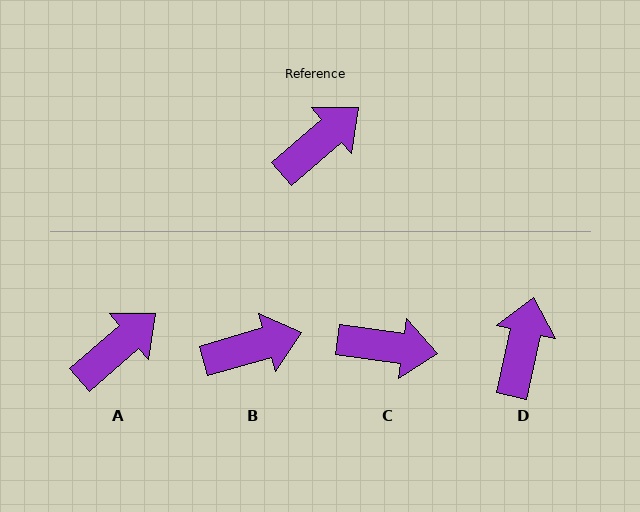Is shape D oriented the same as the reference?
No, it is off by about 37 degrees.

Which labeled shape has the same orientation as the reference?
A.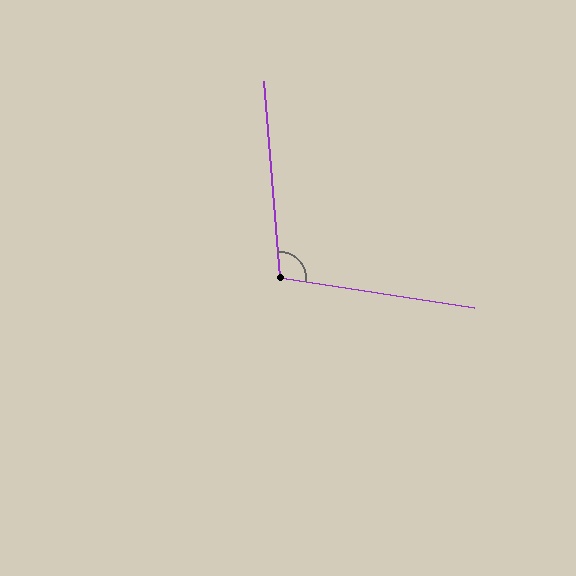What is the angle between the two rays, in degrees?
Approximately 103 degrees.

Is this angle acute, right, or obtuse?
It is obtuse.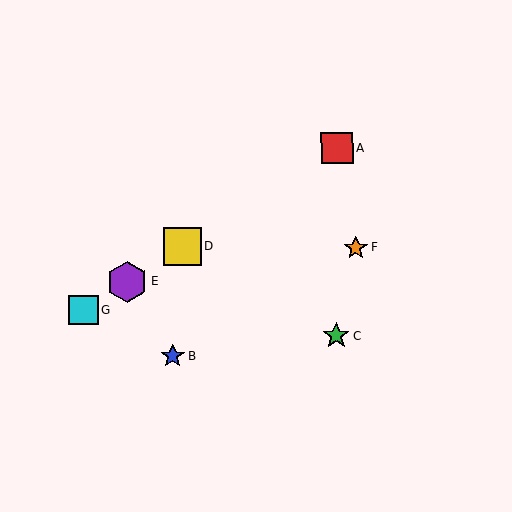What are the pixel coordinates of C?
Object C is at (337, 335).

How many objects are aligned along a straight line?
4 objects (A, D, E, G) are aligned along a straight line.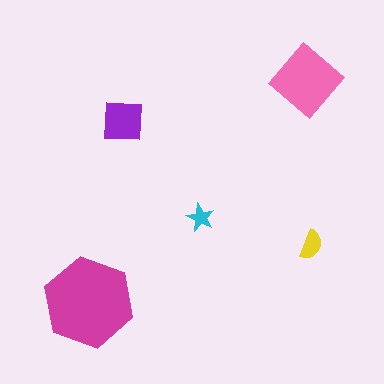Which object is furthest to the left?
The magenta hexagon is leftmost.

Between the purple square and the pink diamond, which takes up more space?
The pink diamond.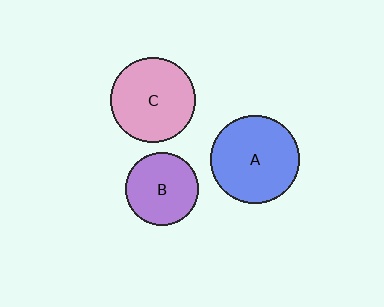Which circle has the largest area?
Circle A (blue).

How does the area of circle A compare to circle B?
Approximately 1.5 times.